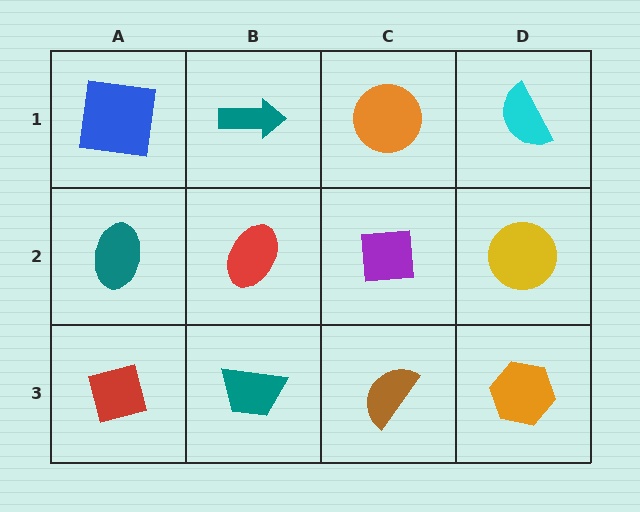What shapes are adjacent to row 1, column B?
A red ellipse (row 2, column B), a blue square (row 1, column A), an orange circle (row 1, column C).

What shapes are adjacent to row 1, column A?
A teal ellipse (row 2, column A), a teal arrow (row 1, column B).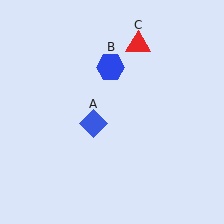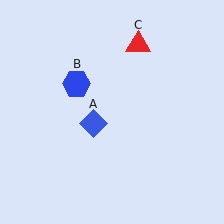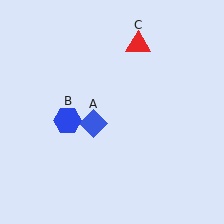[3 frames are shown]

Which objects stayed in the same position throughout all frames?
Blue diamond (object A) and red triangle (object C) remained stationary.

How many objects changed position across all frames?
1 object changed position: blue hexagon (object B).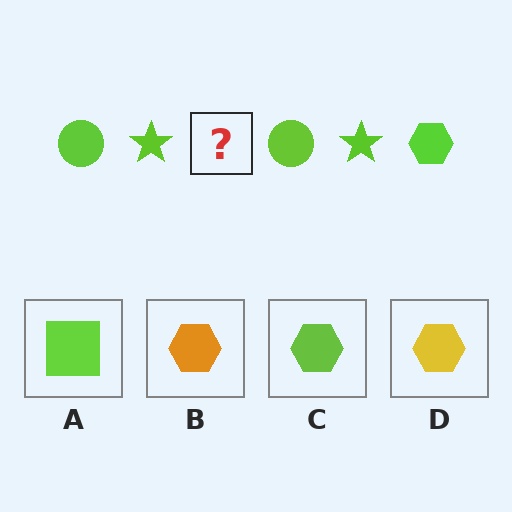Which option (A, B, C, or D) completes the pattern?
C.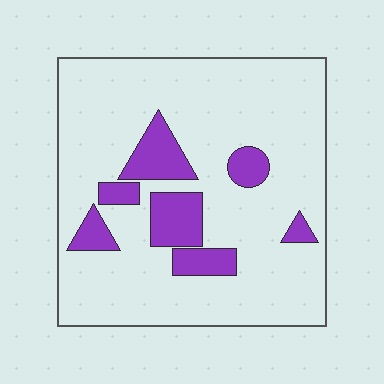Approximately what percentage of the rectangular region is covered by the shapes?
Approximately 15%.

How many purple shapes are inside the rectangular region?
7.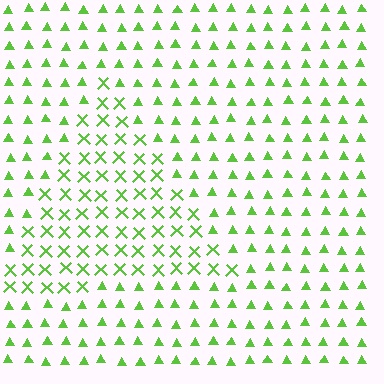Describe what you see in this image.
The image is filled with small lime elements arranged in a uniform grid. A triangle-shaped region contains X marks, while the surrounding area contains triangles. The boundary is defined purely by the change in element shape.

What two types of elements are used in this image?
The image uses X marks inside the triangle region and triangles outside it.